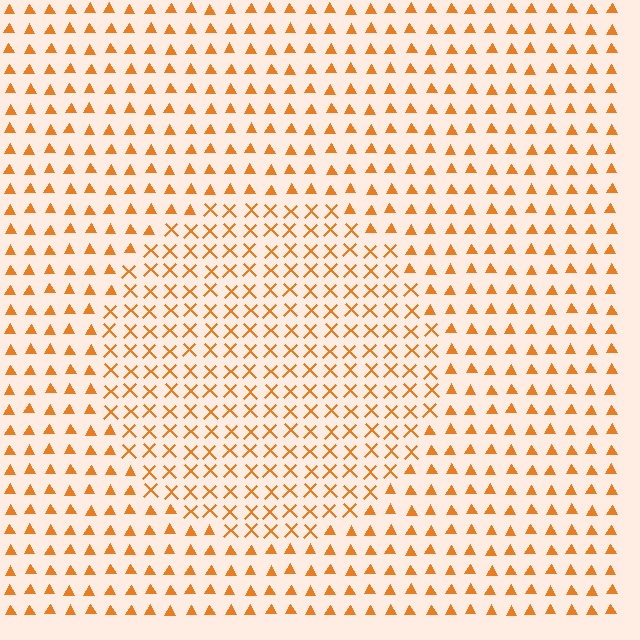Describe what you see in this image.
The image is filled with small orange elements arranged in a uniform grid. A circle-shaped region contains X marks, while the surrounding area contains triangles. The boundary is defined purely by the change in element shape.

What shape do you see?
I see a circle.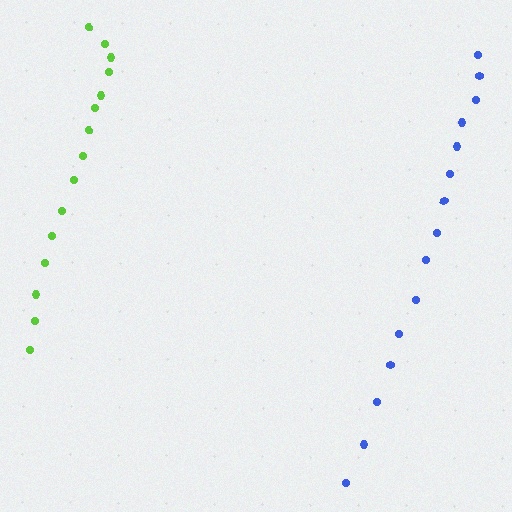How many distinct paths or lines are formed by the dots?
There are 2 distinct paths.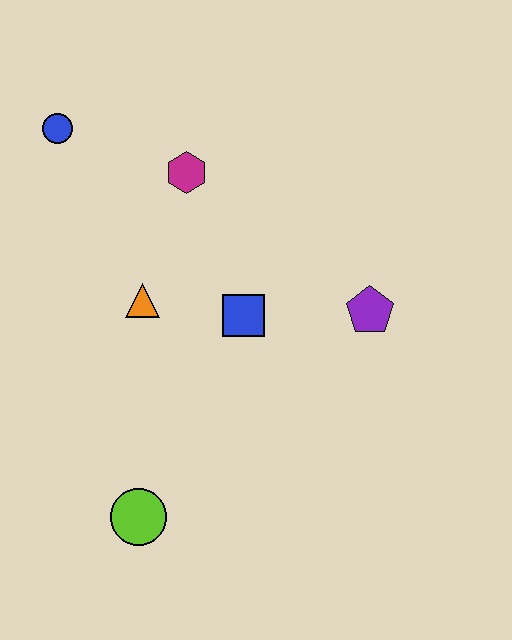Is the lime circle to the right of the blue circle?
Yes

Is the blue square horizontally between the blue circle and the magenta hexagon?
No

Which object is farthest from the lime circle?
The blue circle is farthest from the lime circle.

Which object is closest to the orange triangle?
The blue square is closest to the orange triangle.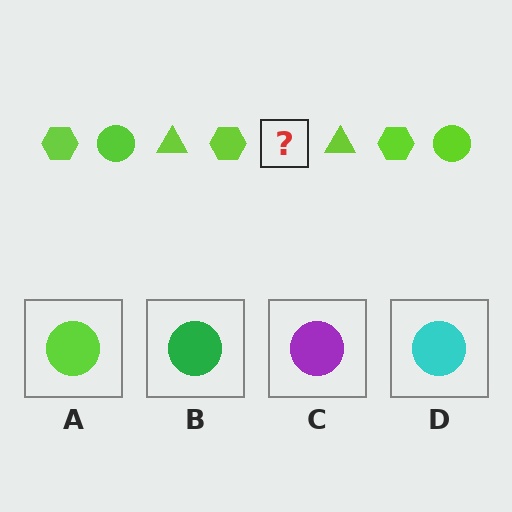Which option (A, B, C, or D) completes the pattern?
A.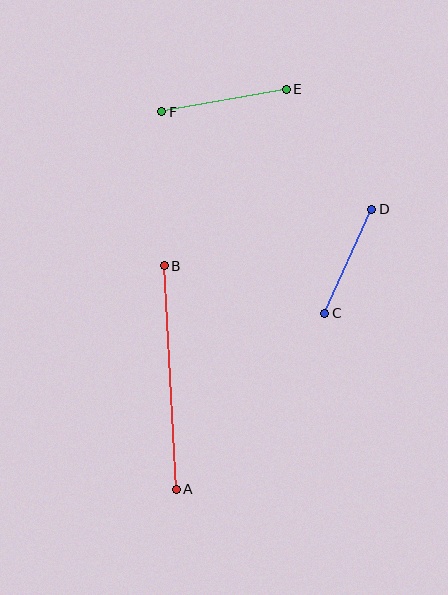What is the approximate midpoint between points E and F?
The midpoint is at approximately (224, 100) pixels.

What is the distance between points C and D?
The distance is approximately 114 pixels.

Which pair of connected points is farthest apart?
Points A and B are farthest apart.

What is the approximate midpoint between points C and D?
The midpoint is at approximately (348, 261) pixels.